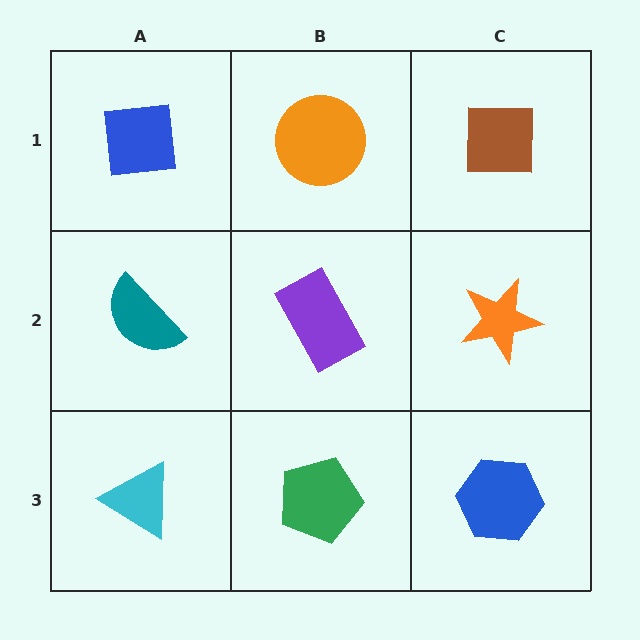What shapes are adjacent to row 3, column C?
An orange star (row 2, column C), a green pentagon (row 3, column B).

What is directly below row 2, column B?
A green pentagon.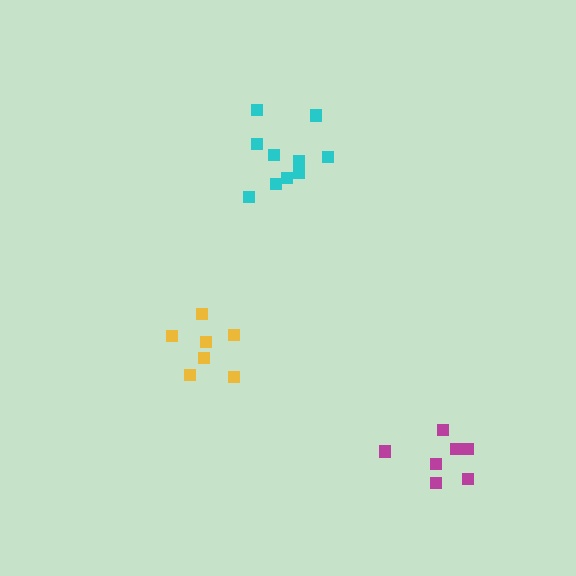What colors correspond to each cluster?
The clusters are colored: magenta, yellow, cyan.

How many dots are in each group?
Group 1: 7 dots, Group 2: 7 dots, Group 3: 10 dots (24 total).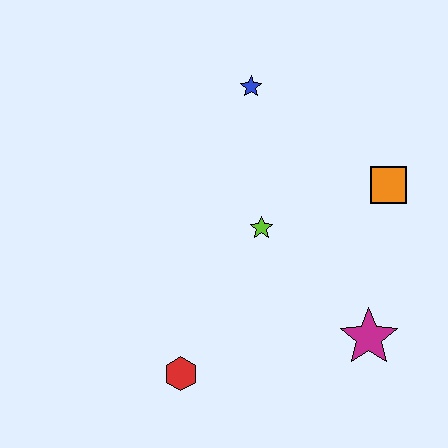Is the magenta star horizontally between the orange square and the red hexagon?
Yes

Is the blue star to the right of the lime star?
No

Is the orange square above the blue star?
No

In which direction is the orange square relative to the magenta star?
The orange square is above the magenta star.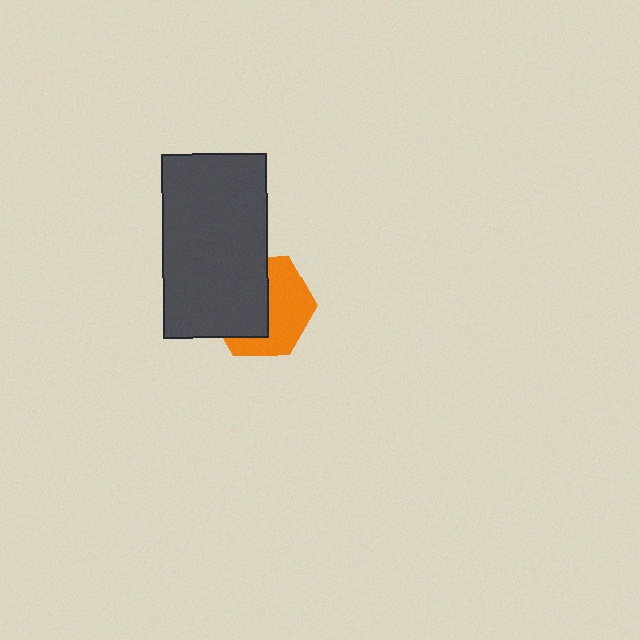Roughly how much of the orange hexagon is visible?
About half of it is visible (roughly 49%).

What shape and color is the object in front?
The object in front is a dark gray rectangle.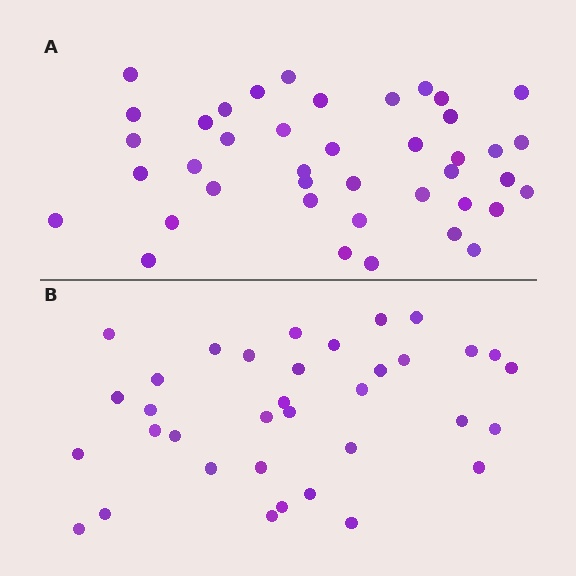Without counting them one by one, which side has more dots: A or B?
Region A (the top region) has more dots.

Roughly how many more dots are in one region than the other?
Region A has about 6 more dots than region B.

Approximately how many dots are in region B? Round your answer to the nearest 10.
About 40 dots. (The exact count is 35, which rounds to 40.)